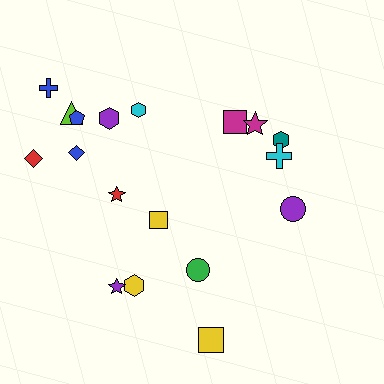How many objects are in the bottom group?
There are 5 objects.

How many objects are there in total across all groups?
There are 18 objects.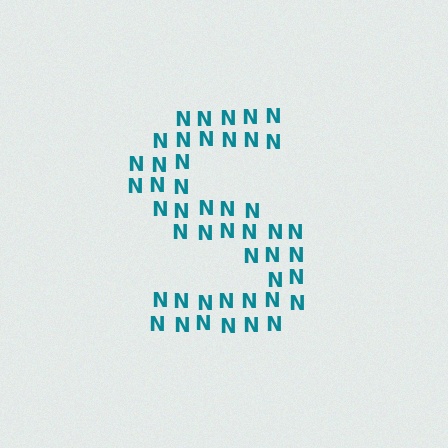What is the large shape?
The large shape is the letter S.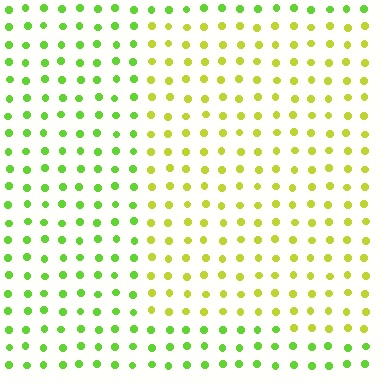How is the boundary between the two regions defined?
The boundary is defined purely by a slight shift in hue (about 35 degrees). Spacing, size, and orientation are identical on both sides.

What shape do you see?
I see a rectangle.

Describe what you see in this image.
The image is filled with small lime elements in a uniform arrangement. A rectangle-shaped region is visible where the elements are tinted to a slightly different hue, forming a subtle color boundary.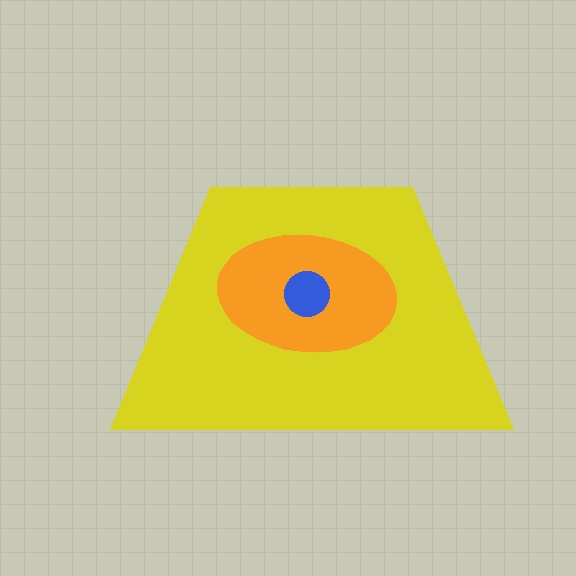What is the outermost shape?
The yellow trapezoid.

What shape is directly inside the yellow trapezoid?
The orange ellipse.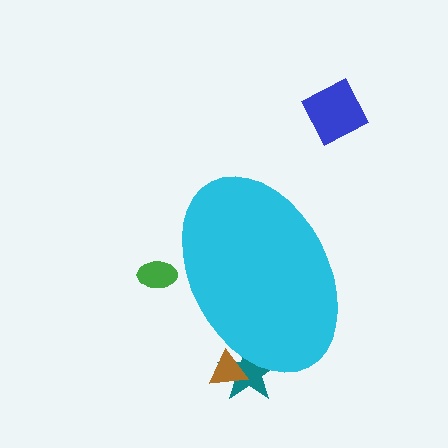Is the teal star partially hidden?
Yes, the teal star is partially hidden behind the cyan ellipse.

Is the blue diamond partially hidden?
No, the blue diamond is fully visible.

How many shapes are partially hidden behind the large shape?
3 shapes are partially hidden.